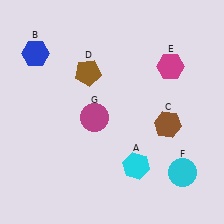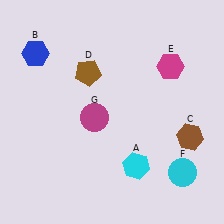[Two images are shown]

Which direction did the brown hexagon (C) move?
The brown hexagon (C) moved right.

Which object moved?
The brown hexagon (C) moved right.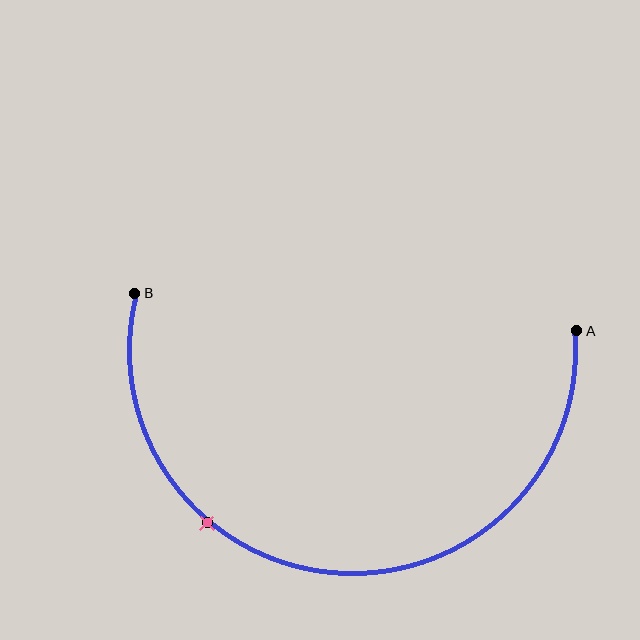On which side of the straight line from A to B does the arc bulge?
The arc bulges below the straight line connecting A and B.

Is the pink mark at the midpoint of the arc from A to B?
No. The pink mark lies on the arc but is closer to endpoint B. The arc midpoint would be at the point on the curve equidistant along the arc from both A and B.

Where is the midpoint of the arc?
The arc midpoint is the point on the curve farthest from the straight line joining A and B. It sits below that line.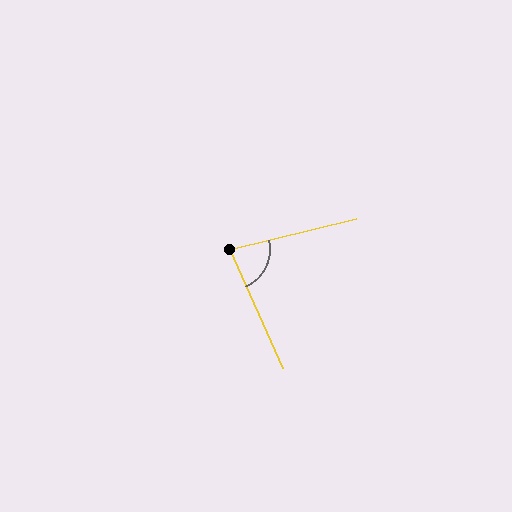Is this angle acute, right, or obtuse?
It is acute.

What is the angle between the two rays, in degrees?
Approximately 80 degrees.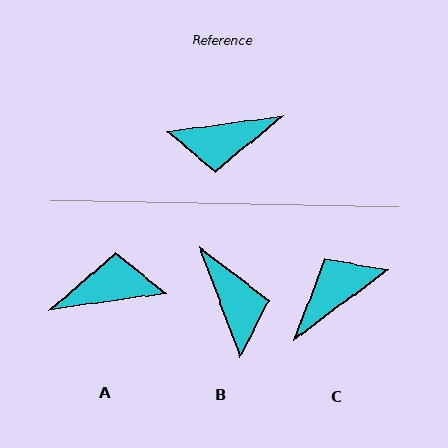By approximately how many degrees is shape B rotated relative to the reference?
Approximately 103 degrees counter-clockwise.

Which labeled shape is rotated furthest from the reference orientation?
A, about 180 degrees away.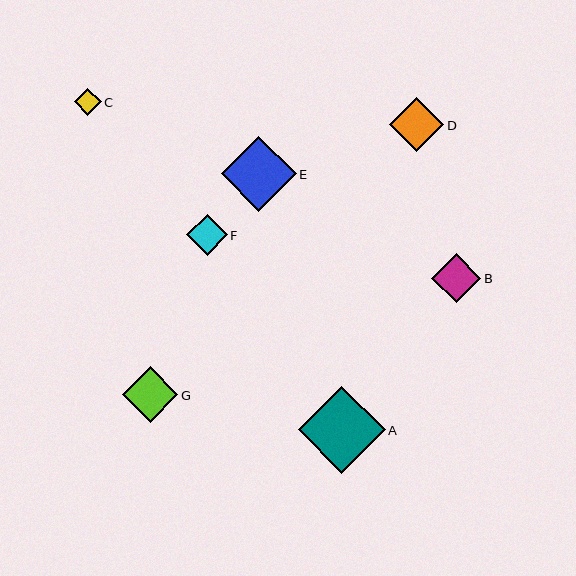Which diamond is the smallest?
Diamond C is the smallest with a size of approximately 27 pixels.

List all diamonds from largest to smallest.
From largest to smallest: A, E, G, D, B, F, C.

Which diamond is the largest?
Diamond A is the largest with a size of approximately 87 pixels.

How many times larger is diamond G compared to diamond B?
Diamond G is approximately 1.1 times the size of diamond B.